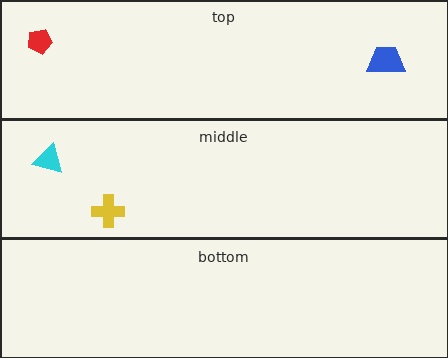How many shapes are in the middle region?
2.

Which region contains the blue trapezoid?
The top region.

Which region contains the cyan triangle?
The middle region.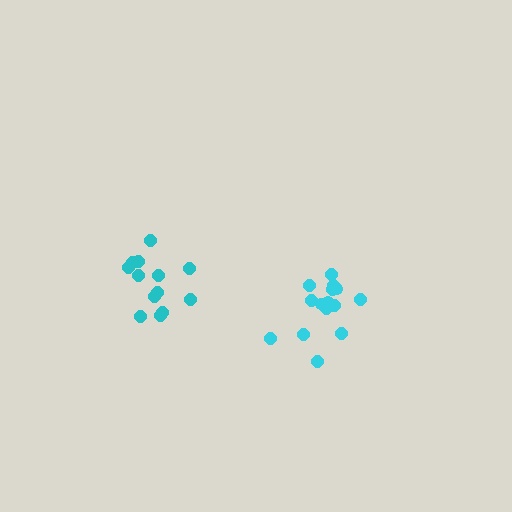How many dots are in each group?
Group 1: 13 dots, Group 2: 15 dots (28 total).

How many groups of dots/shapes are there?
There are 2 groups.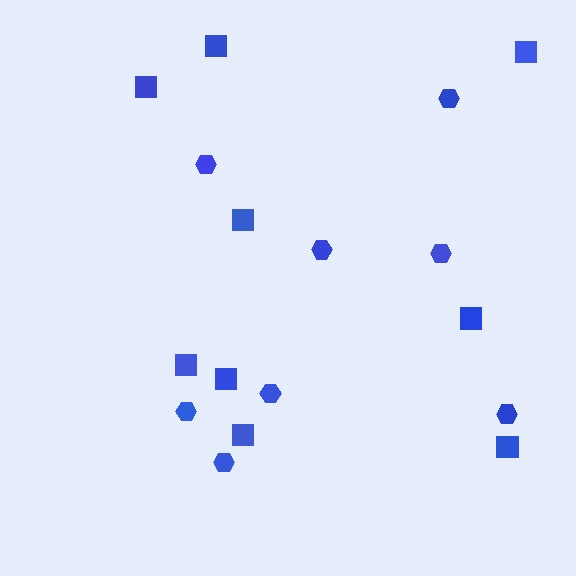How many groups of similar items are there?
There are 2 groups: one group of hexagons (8) and one group of squares (9).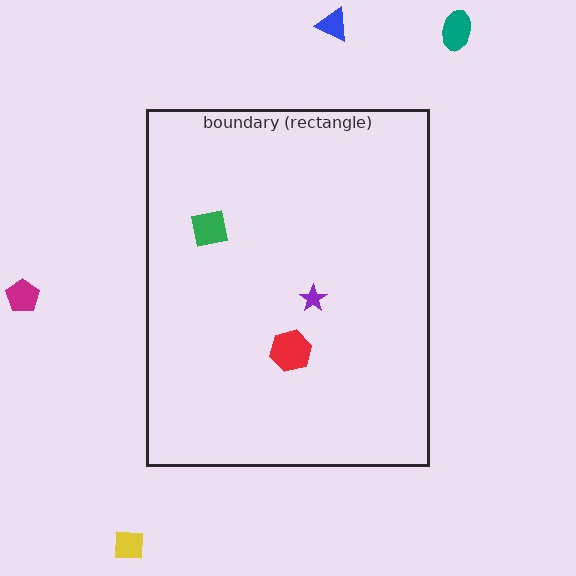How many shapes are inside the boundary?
3 inside, 4 outside.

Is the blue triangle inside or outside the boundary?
Outside.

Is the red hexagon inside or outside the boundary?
Inside.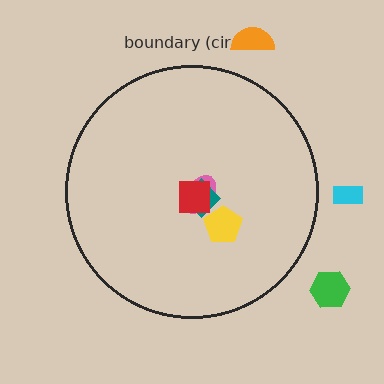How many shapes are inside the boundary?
4 inside, 3 outside.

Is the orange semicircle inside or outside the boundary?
Outside.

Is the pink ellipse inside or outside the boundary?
Inside.